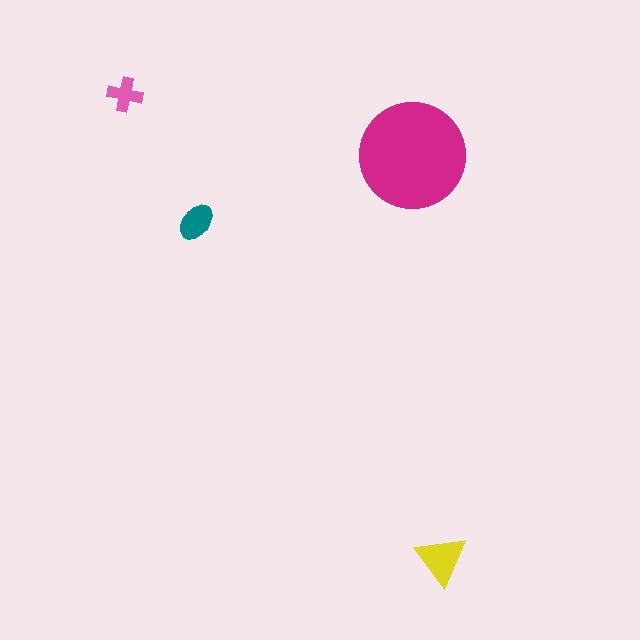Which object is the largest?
The magenta circle.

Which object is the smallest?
The pink cross.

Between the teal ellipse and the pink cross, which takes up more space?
The teal ellipse.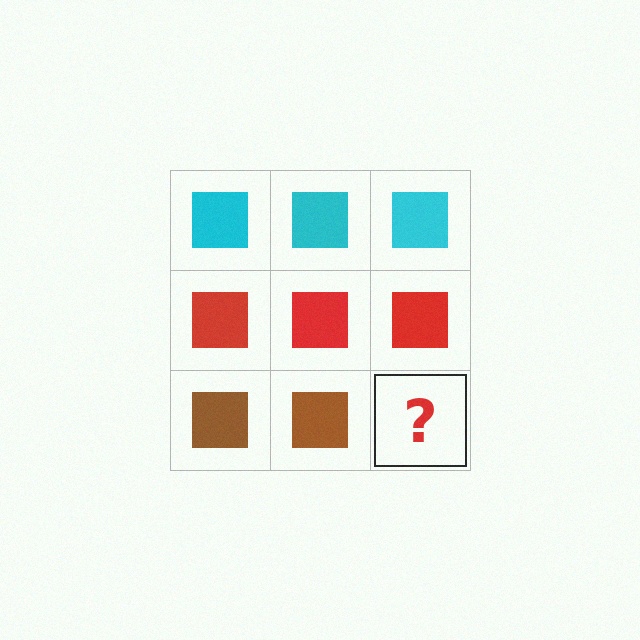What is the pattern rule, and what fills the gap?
The rule is that each row has a consistent color. The gap should be filled with a brown square.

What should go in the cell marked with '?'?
The missing cell should contain a brown square.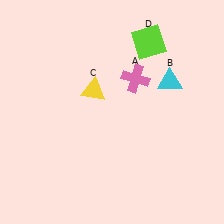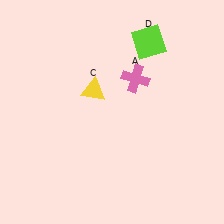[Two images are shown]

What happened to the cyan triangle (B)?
The cyan triangle (B) was removed in Image 2. It was in the top-right area of Image 1.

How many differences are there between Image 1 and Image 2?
There is 1 difference between the two images.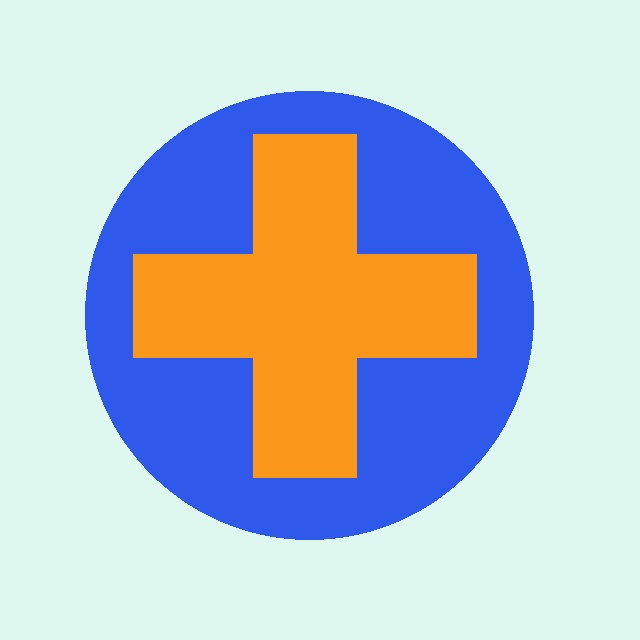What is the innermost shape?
The orange cross.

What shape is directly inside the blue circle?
The orange cross.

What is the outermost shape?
The blue circle.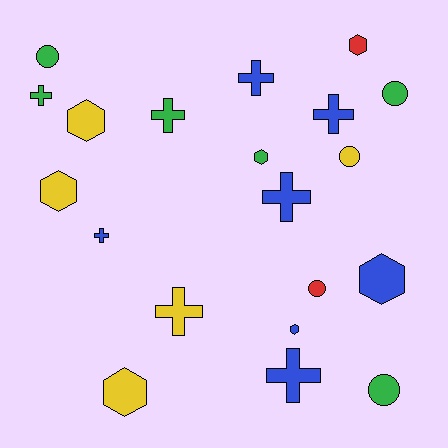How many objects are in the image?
There are 20 objects.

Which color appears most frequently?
Blue, with 7 objects.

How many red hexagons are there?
There is 1 red hexagon.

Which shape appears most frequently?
Cross, with 8 objects.